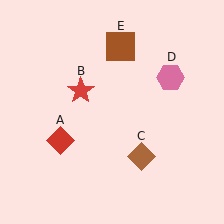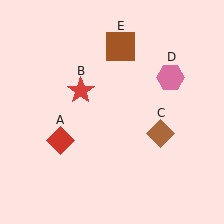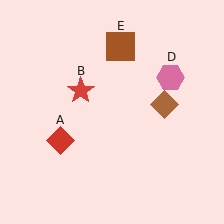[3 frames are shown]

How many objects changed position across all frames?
1 object changed position: brown diamond (object C).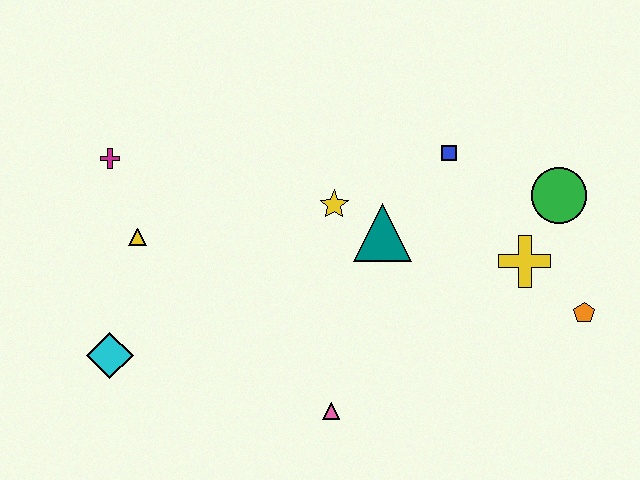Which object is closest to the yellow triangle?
The magenta cross is closest to the yellow triangle.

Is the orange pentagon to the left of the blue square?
No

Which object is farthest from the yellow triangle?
The orange pentagon is farthest from the yellow triangle.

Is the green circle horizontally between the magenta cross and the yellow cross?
No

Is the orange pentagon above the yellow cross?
No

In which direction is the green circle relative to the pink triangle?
The green circle is to the right of the pink triangle.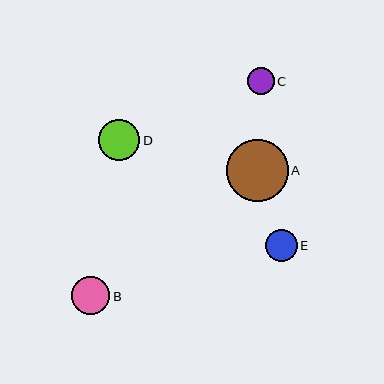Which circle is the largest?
Circle A is the largest with a size of approximately 62 pixels.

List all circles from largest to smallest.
From largest to smallest: A, D, B, E, C.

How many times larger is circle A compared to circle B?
Circle A is approximately 1.7 times the size of circle B.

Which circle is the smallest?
Circle C is the smallest with a size of approximately 26 pixels.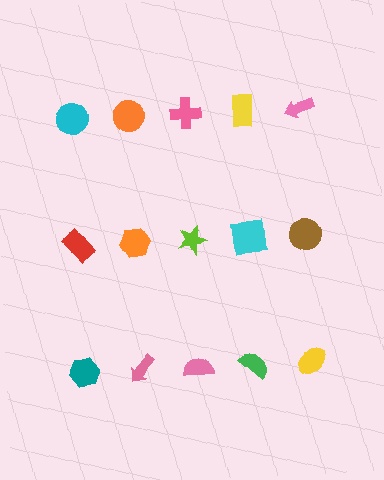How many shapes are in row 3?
5 shapes.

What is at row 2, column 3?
A lime star.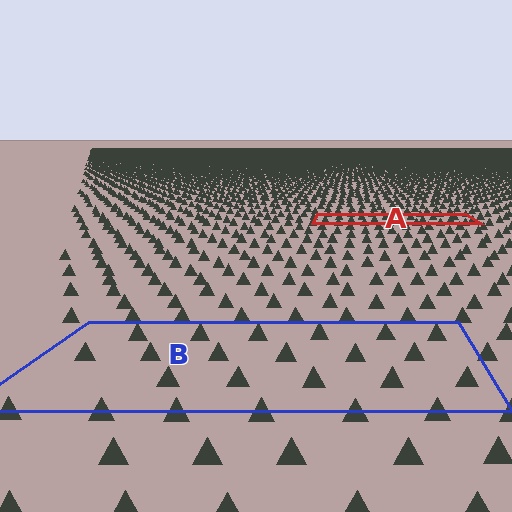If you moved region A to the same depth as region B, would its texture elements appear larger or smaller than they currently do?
They would appear larger. At a closer depth, the same texture elements are projected at a bigger on-screen size.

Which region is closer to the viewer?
Region B is closer. The texture elements there are larger and more spread out.